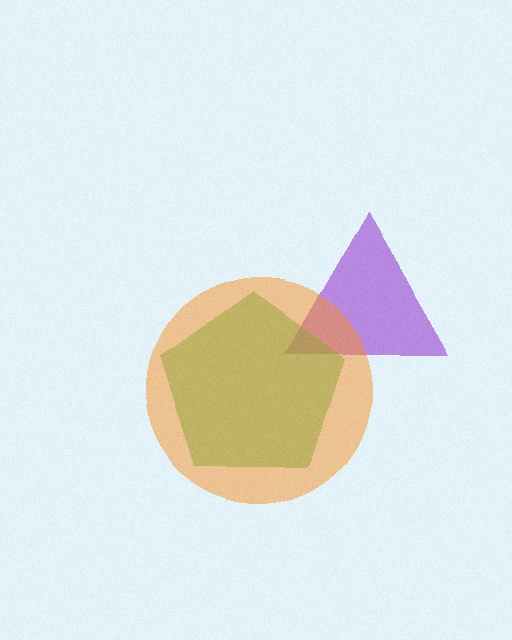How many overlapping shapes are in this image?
There are 3 overlapping shapes in the image.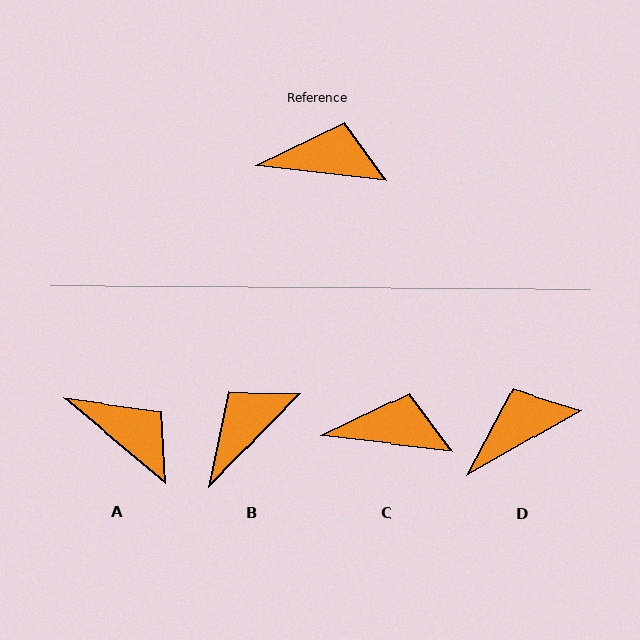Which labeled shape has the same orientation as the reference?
C.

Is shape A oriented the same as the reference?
No, it is off by about 33 degrees.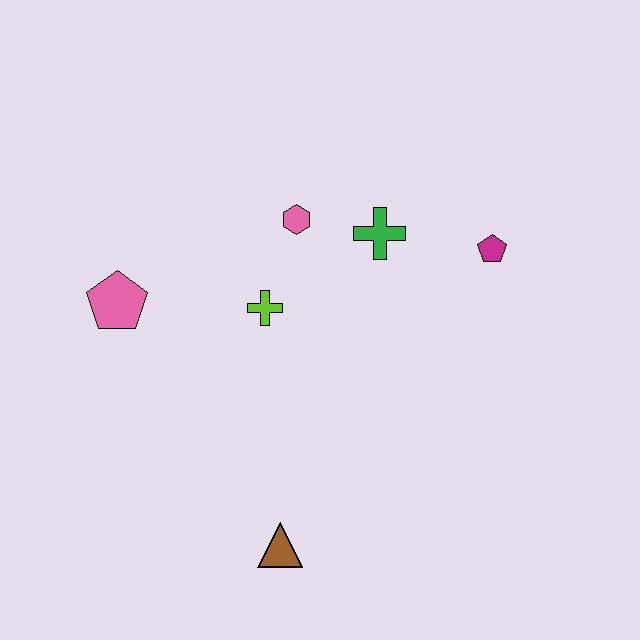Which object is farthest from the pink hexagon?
The brown triangle is farthest from the pink hexagon.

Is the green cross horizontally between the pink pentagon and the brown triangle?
No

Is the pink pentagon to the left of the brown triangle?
Yes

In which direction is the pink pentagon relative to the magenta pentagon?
The pink pentagon is to the left of the magenta pentagon.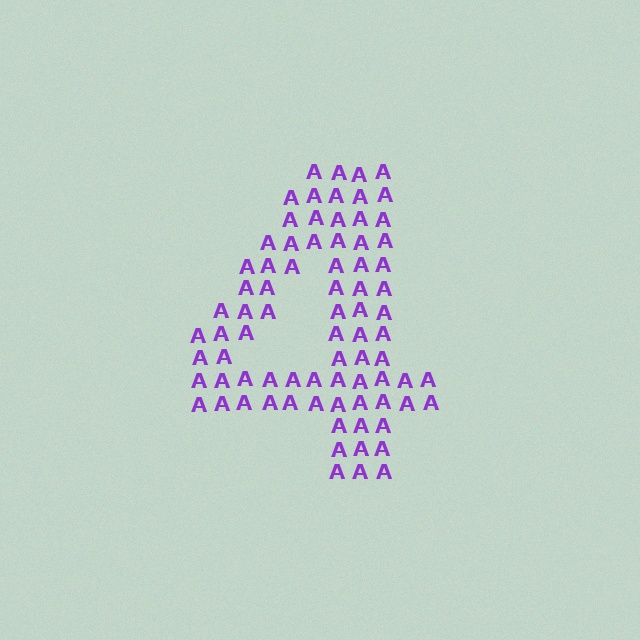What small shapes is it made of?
It is made of small letter A's.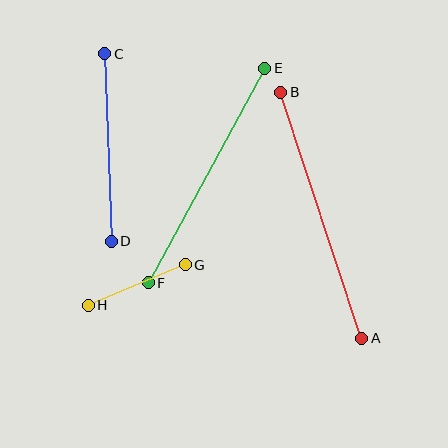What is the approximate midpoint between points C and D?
The midpoint is at approximately (108, 147) pixels.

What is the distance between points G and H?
The distance is approximately 105 pixels.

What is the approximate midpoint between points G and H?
The midpoint is at approximately (137, 285) pixels.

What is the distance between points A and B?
The distance is approximately 259 pixels.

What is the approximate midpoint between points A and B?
The midpoint is at approximately (321, 215) pixels.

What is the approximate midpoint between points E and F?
The midpoint is at approximately (207, 176) pixels.